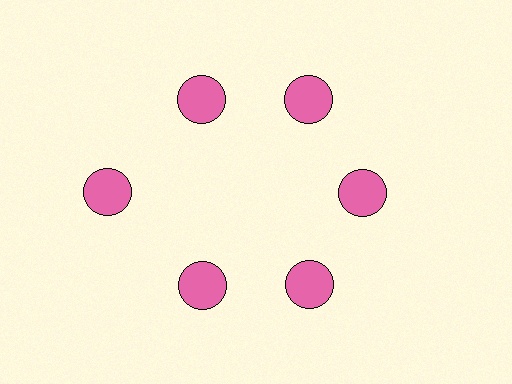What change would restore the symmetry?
The symmetry would be restored by moving it inward, back onto the ring so that all 6 circles sit at equal angles and equal distance from the center.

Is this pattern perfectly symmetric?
No. The 6 pink circles are arranged in a ring, but one element near the 9 o'clock position is pushed outward from the center, breaking the 6-fold rotational symmetry.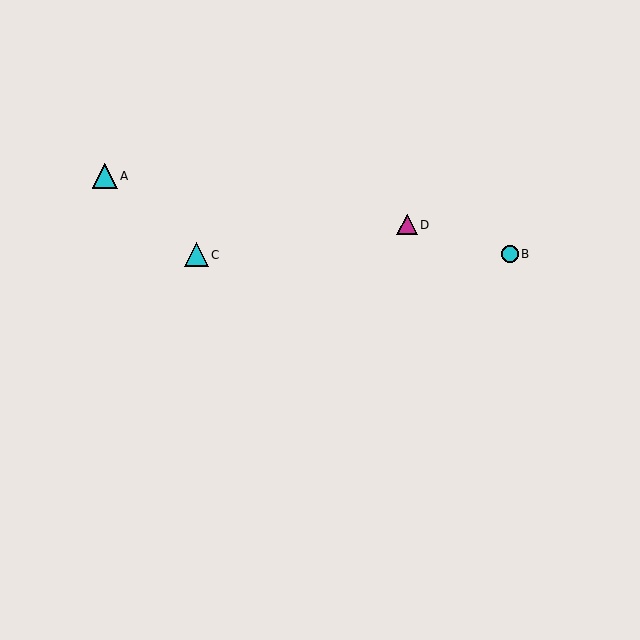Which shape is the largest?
The cyan triangle (labeled A) is the largest.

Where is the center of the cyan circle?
The center of the cyan circle is at (510, 254).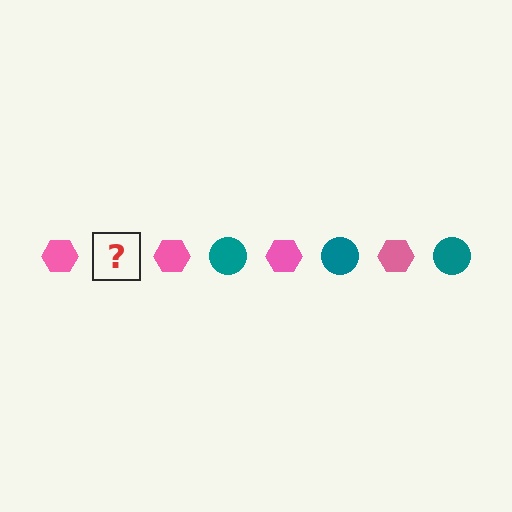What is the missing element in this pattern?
The missing element is a teal circle.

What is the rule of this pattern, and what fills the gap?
The rule is that the pattern alternates between pink hexagon and teal circle. The gap should be filled with a teal circle.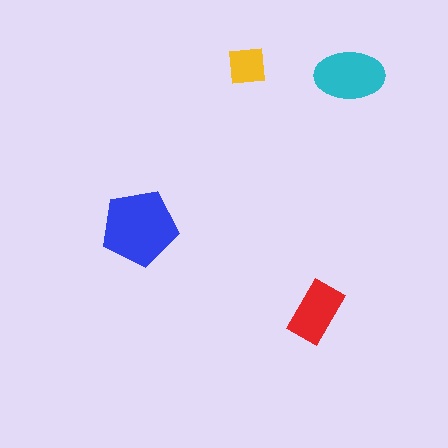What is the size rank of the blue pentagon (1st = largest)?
1st.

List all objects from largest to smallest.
The blue pentagon, the cyan ellipse, the red rectangle, the yellow square.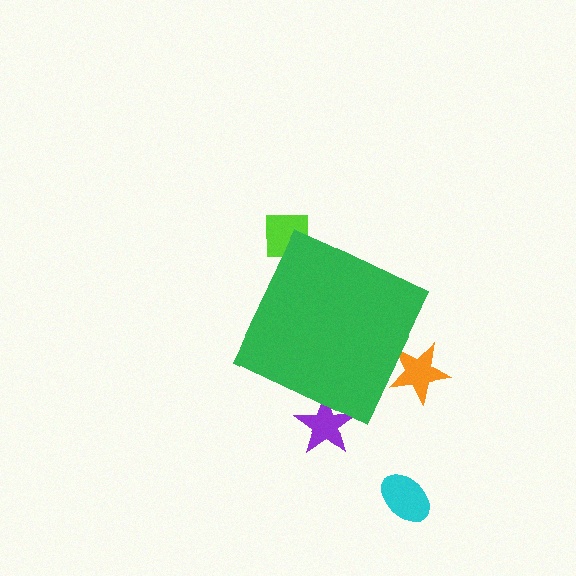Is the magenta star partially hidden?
Yes, the magenta star is partially hidden behind the green diamond.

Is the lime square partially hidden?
Yes, the lime square is partially hidden behind the green diamond.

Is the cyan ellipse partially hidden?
No, the cyan ellipse is fully visible.